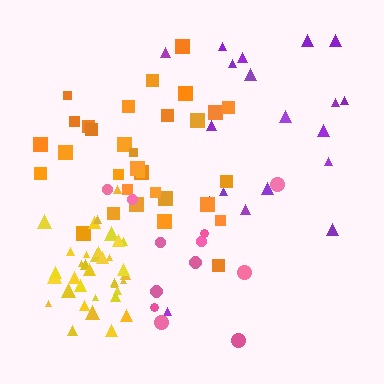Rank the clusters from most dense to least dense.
yellow, orange, pink, purple.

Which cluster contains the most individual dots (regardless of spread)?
Yellow (35).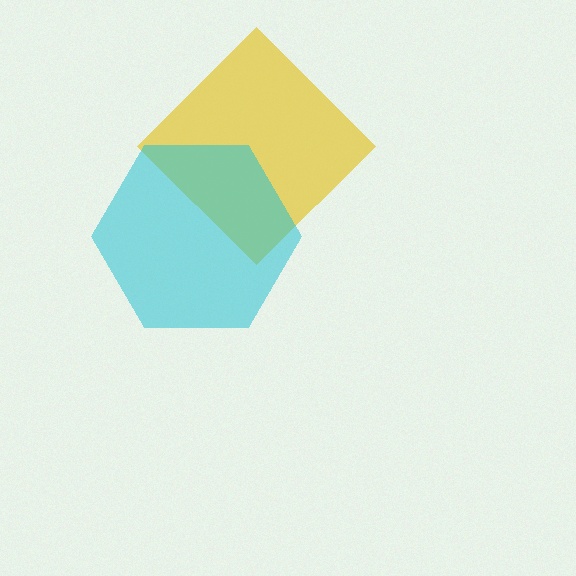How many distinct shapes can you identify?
There are 2 distinct shapes: a yellow diamond, a cyan hexagon.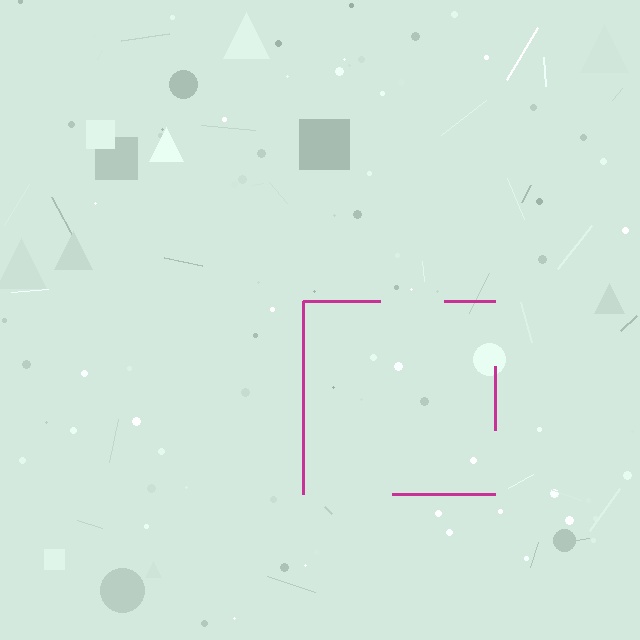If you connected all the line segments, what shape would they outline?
They would outline a square.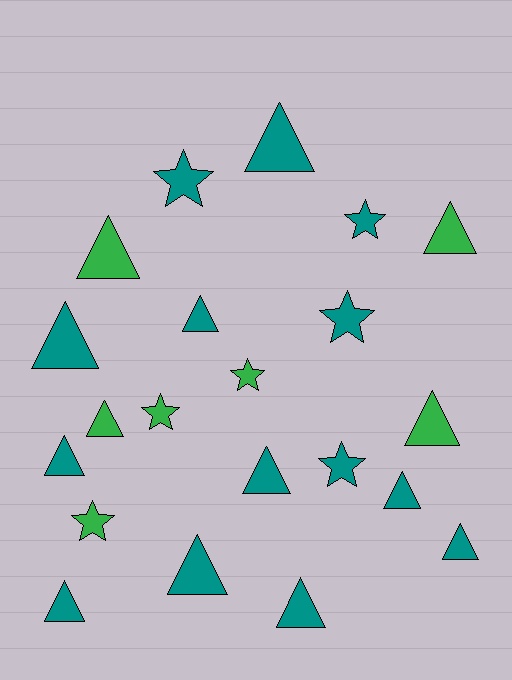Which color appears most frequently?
Teal, with 14 objects.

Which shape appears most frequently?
Triangle, with 14 objects.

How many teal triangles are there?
There are 10 teal triangles.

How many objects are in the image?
There are 21 objects.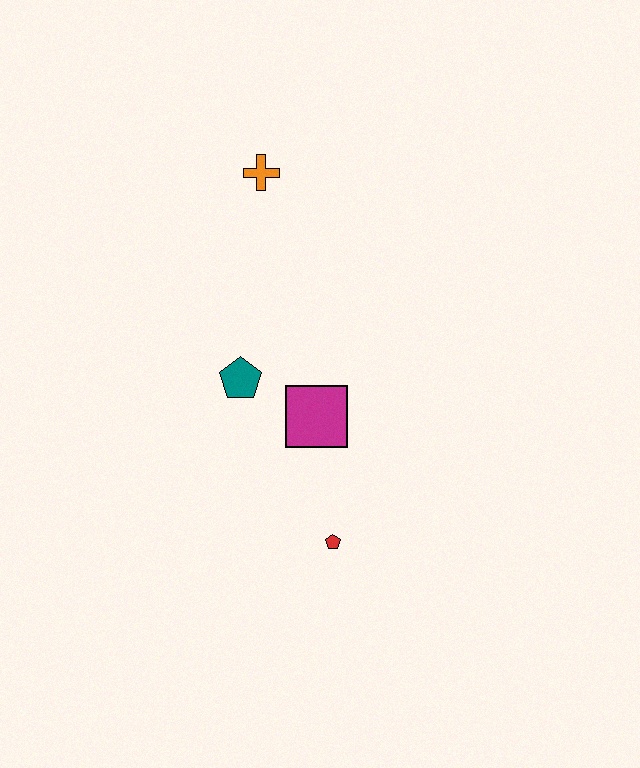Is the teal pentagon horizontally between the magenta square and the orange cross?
No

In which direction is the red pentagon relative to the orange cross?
The red pentagon is below the orange cross.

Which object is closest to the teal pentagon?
The magenta square is closest to the teal pentagon.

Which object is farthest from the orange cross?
The red pentagon is farthest from the orange cross.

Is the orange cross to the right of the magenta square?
No